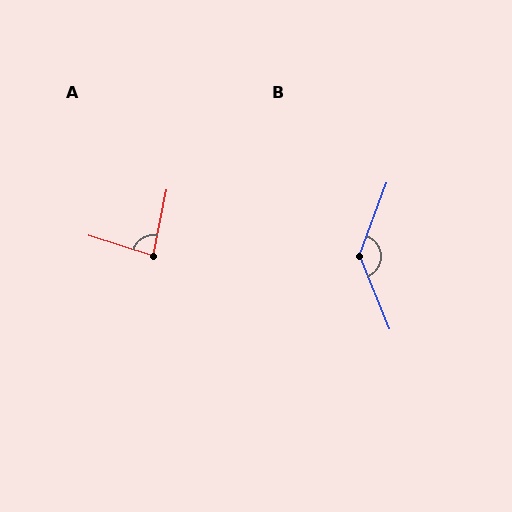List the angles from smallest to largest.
A (84°), B (137°).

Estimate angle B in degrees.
Approximately 137 degrees.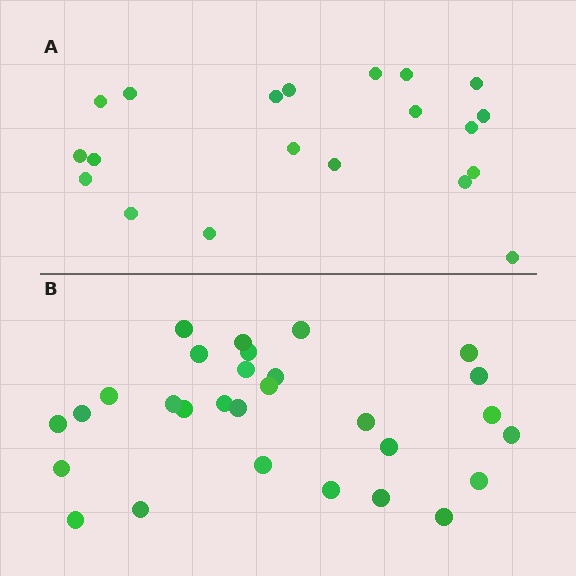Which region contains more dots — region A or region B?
Region B (the bottom region) has more dots.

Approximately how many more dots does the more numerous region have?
Region B has roughly 8 or so more dots than region A.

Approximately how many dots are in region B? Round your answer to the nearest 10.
About 30 dots. (The exact count is 29, which rounds to 30.)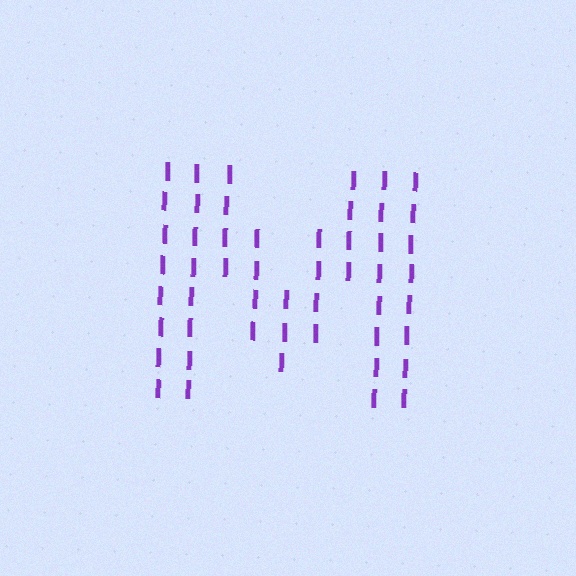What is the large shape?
The large shape is the letter M.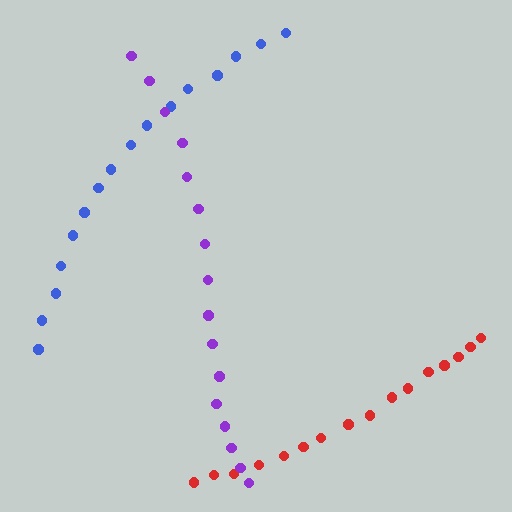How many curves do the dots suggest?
There are 3 distinct paths.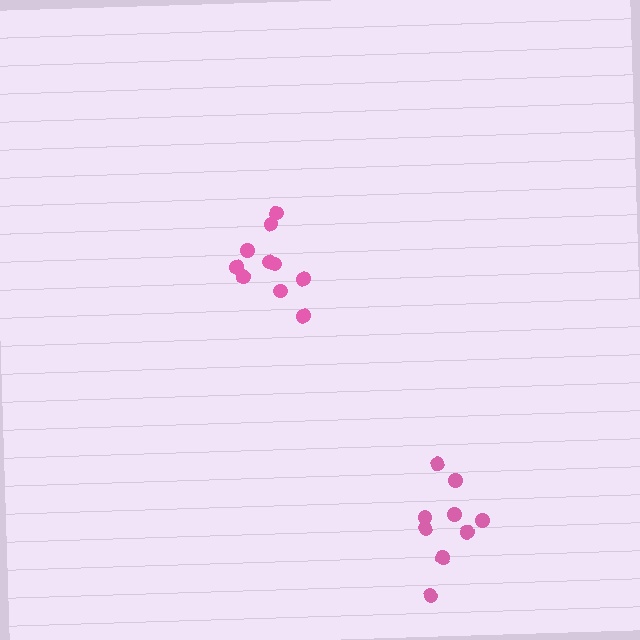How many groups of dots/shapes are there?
There are 2 groups.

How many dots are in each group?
Group 1: 10 dots, Group 2: 9 dots (19 total).